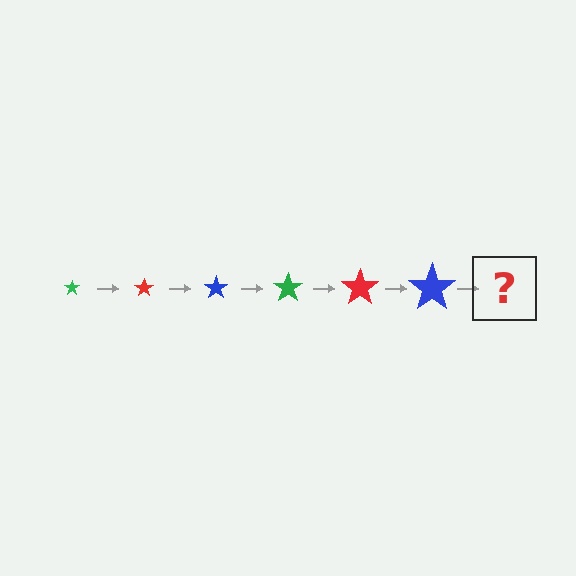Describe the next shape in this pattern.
It should be a green star, larger than the previous one.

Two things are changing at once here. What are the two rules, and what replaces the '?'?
The two rules are that the star grows larger each step and the color cycles through green, red, and blue. The '?' should be a green star, larger than the previous one.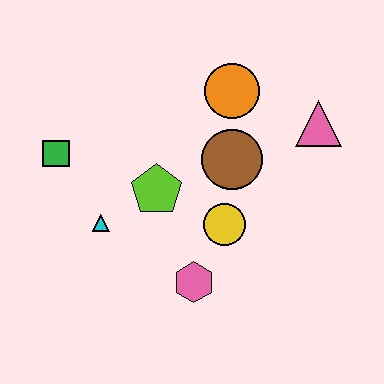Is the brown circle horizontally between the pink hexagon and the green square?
No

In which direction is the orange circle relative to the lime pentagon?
The orange circle is above the lime pentagon.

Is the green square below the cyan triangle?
No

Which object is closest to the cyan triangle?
The lime pentagon is closest to the cyan triangle.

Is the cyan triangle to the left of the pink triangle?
Yes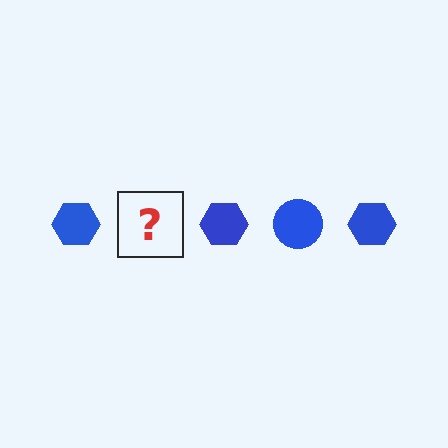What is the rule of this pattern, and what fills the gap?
The rule is that the pattern cycles through hexagon, circle shapes in blue. The gap should be filled with a blue circle.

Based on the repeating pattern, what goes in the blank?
The blank should be a blue circle.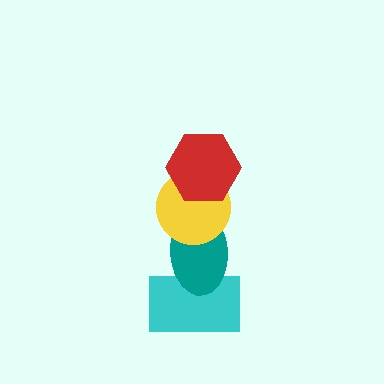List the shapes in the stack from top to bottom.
From top to bottom: the red hexagon, the yellow circle, the teal ellipse, the cyan rectangle.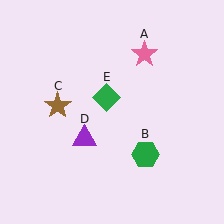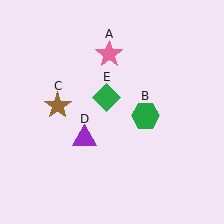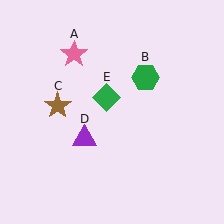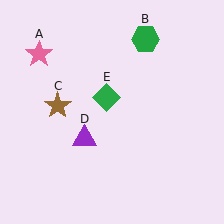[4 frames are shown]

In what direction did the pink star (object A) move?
The pink star (object A) moved left.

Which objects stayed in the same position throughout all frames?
Brown star (object C) and purple triangle (object D) and green diamond (object E) remained stationary.